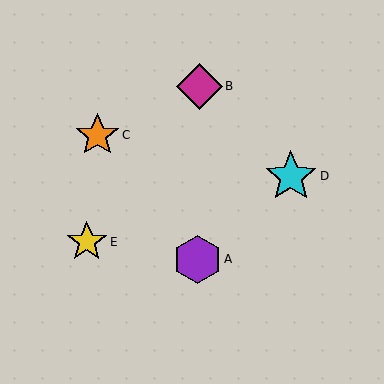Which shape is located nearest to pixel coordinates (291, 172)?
The cyan star (labeled D) at (291, 176) is nearest to that location.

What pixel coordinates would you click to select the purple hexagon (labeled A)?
Click at (197, 259) to select the purple hexagon A.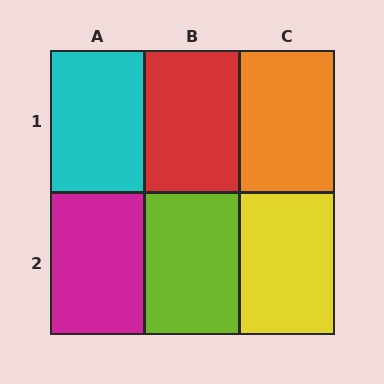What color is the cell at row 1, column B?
Red.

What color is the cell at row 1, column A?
Cyan.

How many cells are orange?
1 cell is orange.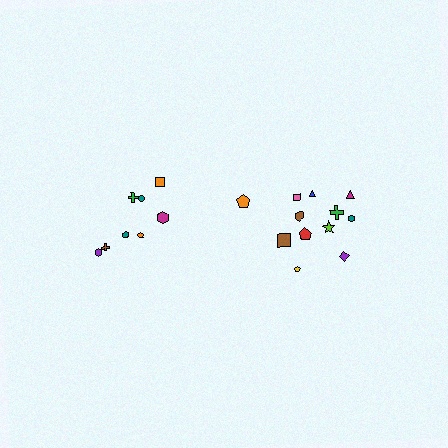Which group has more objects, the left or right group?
The right group.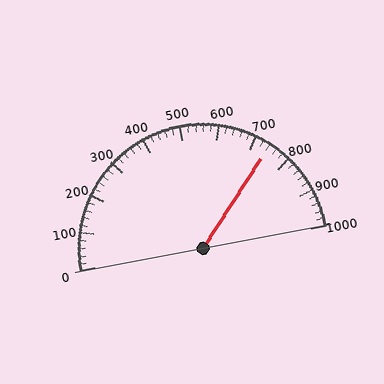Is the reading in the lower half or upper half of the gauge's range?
The reading is in the upper half of the range (0 to 1000).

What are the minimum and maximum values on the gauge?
The gauge ranges from 0 to 1000.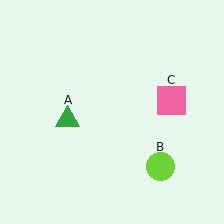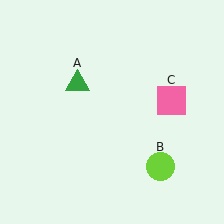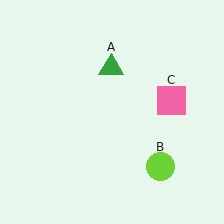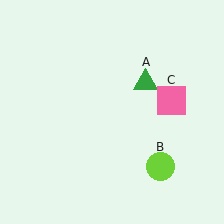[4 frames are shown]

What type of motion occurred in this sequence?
The green triangle (object A) rotated clockwise around the center of the scene.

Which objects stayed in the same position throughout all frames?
Lime circle (object B) and pink square (object C) remained stationary.